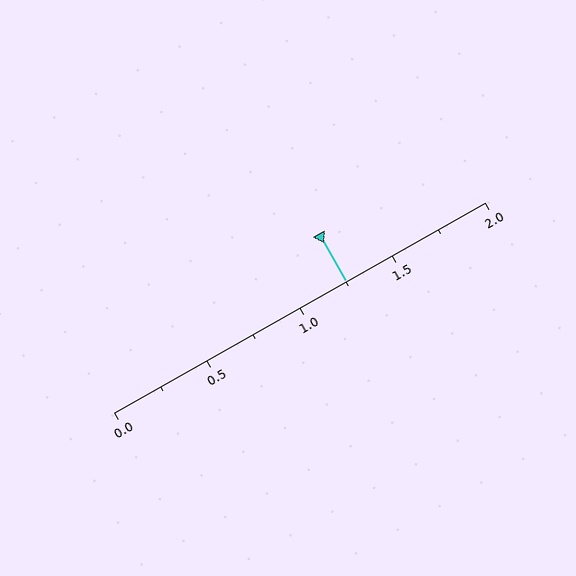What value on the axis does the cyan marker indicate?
The marker indicates approximately 1.25.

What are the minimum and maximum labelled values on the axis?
The axis runs from 0.0 to 2.0.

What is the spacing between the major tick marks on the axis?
The major ticks are spaced 0.5 apart.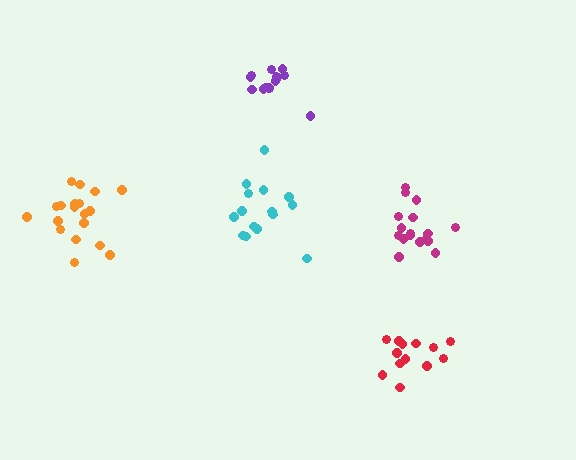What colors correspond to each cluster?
The clusters are colored: purple, magenta, orange, red, cyan.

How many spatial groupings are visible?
There are 5 spatial groupings.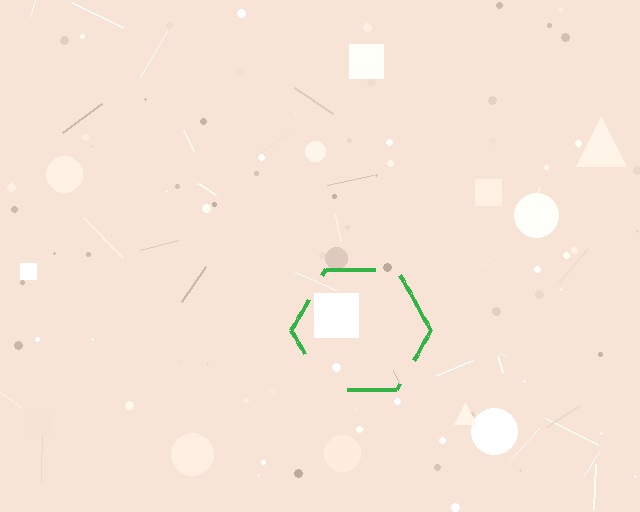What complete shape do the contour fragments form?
The contour fragments form a hexagon.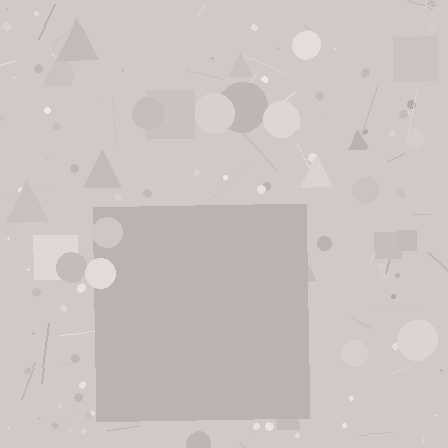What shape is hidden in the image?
A square is hidden in the image.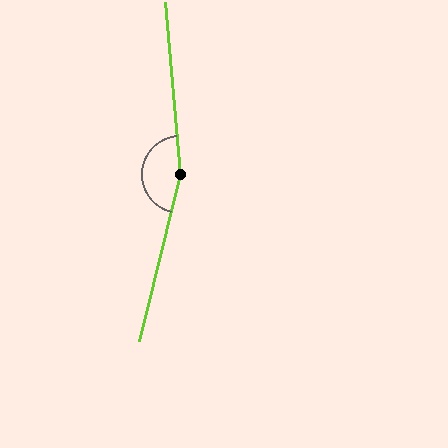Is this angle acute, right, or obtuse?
It is obtuse.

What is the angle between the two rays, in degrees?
Approximately 161 degrees.